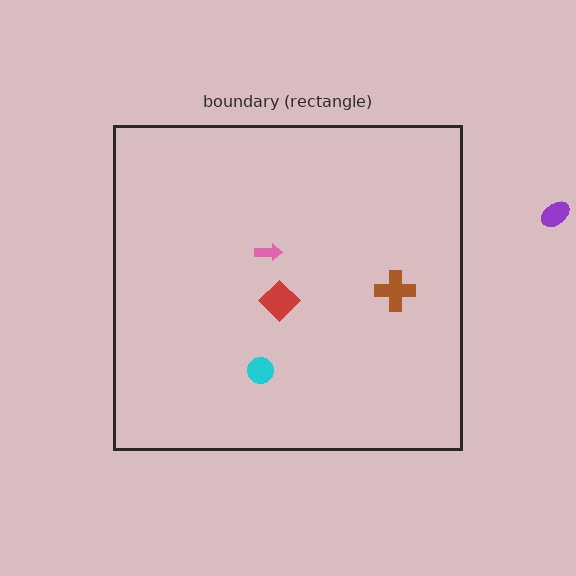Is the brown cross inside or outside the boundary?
Inside.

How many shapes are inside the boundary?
4 inside, 1 outside.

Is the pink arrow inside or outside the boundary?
Inside.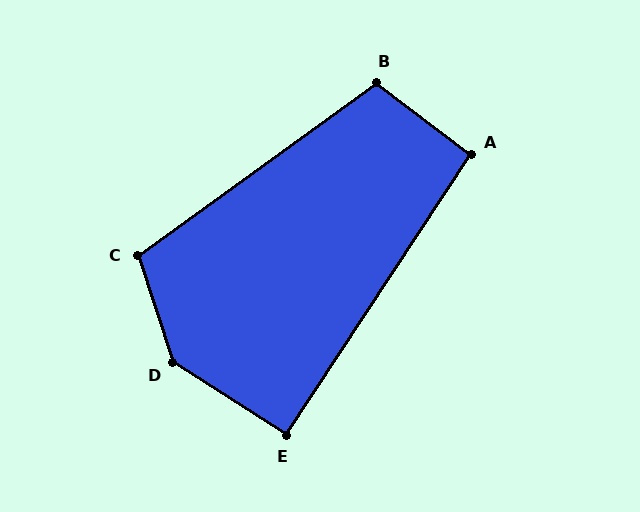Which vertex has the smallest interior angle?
E, at approximately 91 degrees.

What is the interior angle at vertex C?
Approximately 108 degrees (obtuse).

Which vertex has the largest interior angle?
D, at approximately 140 degrees.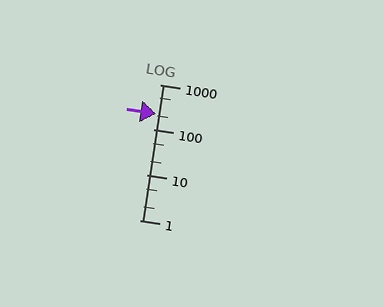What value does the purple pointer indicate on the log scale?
The pointer indicates approximately 230.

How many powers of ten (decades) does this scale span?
The scale spans 3 decades, from 1 to 1000.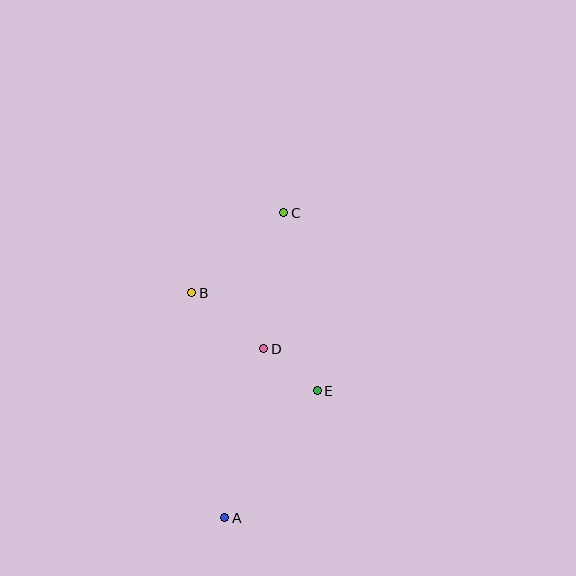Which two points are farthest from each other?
Points A and C are farthest from each other.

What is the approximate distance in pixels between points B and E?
The distance between B and E is approximately 159 pixels.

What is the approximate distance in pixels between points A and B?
The distance between A and B is approximately 228 pixels.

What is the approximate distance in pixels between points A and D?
The distance between A and D is approximately 174 pixels.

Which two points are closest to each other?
Points D and E are closest to each other.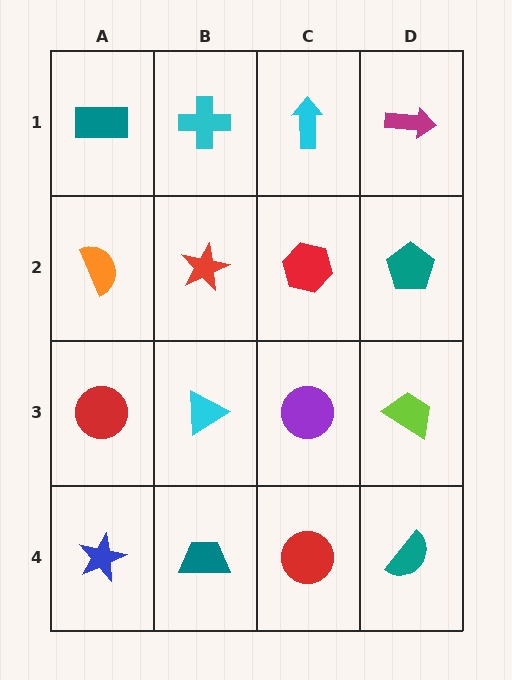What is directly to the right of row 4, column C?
A teal semicircle.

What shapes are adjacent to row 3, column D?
A teal pentagon (row 2, column D), a teal semicircle (row 4, column D), a purple circle (row 3, column C).